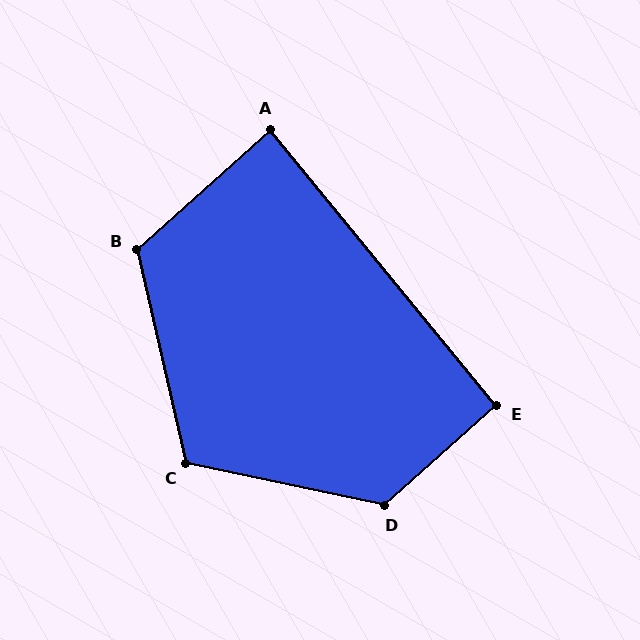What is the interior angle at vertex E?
Approximately 92 degrees (approximately right).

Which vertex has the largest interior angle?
D, at approximately 126 degrees.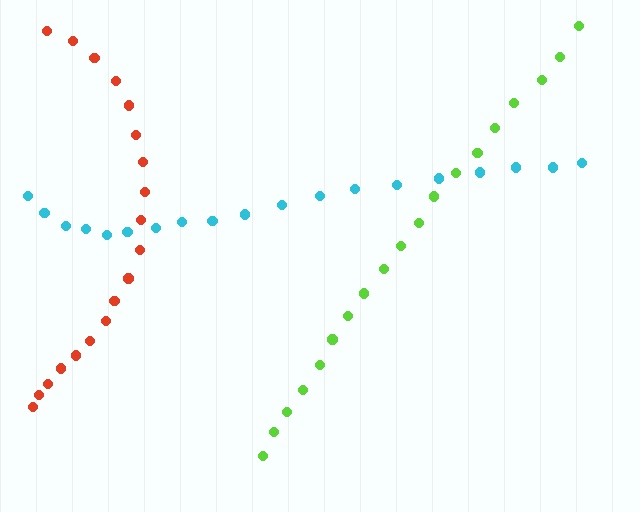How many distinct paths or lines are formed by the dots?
There are 3 distinct paths.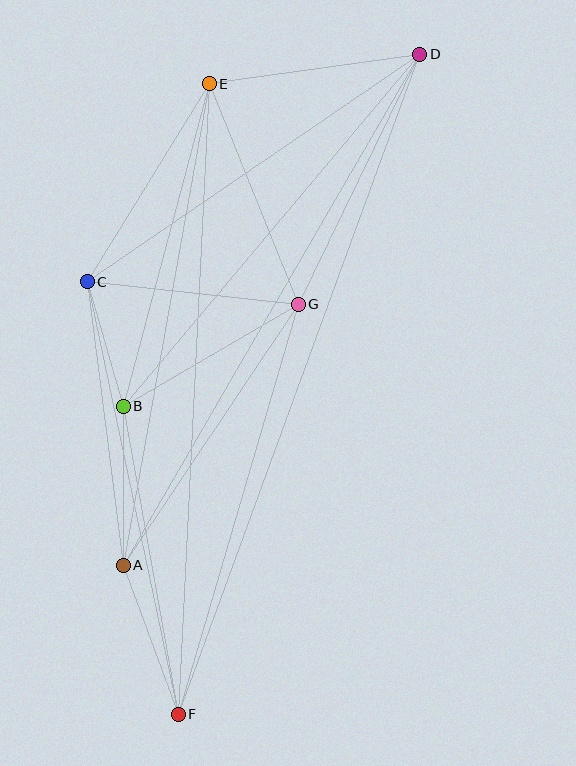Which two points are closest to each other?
Points B and C are closest to each other.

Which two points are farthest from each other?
Points D and F are farthest from each other.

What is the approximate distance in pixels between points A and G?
The distance between A and G is approximately 315 pixels.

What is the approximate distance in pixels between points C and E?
The distance between C and E is approximately 233 pixels.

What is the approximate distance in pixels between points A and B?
The distance between A and B is approximately 159 pixels.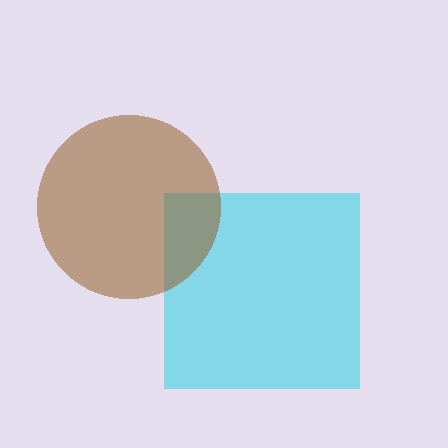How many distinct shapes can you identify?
There are 2 distinct shapes: a cyan square, a brown circle.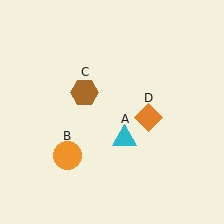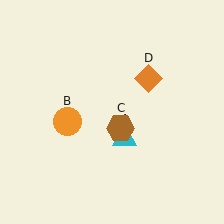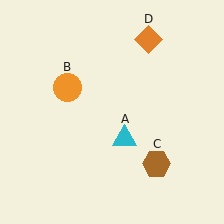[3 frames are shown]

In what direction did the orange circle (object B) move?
The orange circle (object B) moved up.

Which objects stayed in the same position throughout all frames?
Cyan triangle (object A) remained stationary.